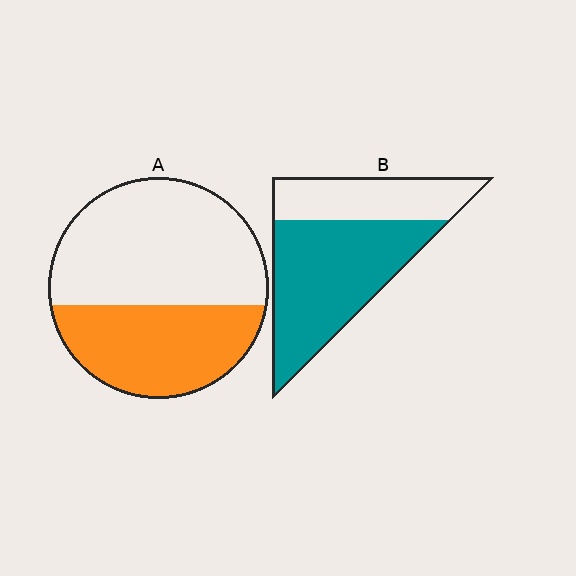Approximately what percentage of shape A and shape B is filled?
A is approximately 40% and B is approximately 65%.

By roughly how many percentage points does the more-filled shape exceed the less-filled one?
By roughly 25 percentage points (B over A).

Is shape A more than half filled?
No.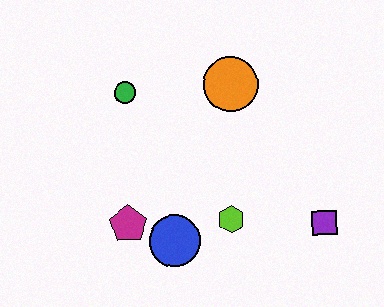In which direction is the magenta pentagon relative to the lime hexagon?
The magenta pentagon is to the left of the lime hexagon.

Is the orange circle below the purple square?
No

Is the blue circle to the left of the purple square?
Yes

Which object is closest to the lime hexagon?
The blue circle is closest to the lime hexagon.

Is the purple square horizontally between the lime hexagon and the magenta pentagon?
No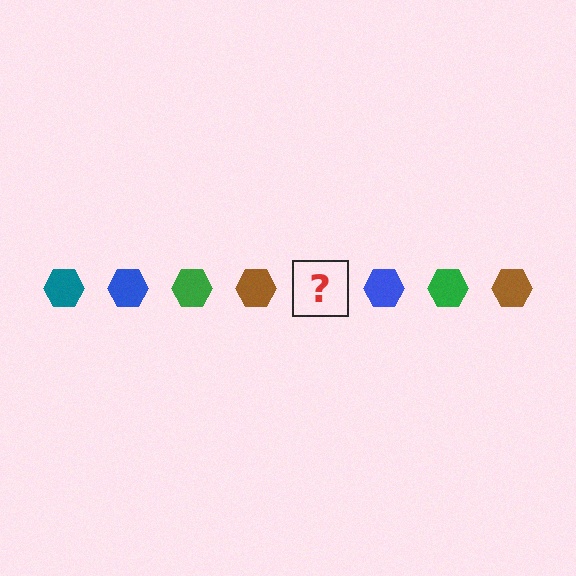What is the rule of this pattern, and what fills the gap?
The rule is that the pattern cycles through teal, blue, green, brown hexagons. The gap should be filled with a teal hexagon.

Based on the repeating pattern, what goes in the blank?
The blank should be a teal hexagon.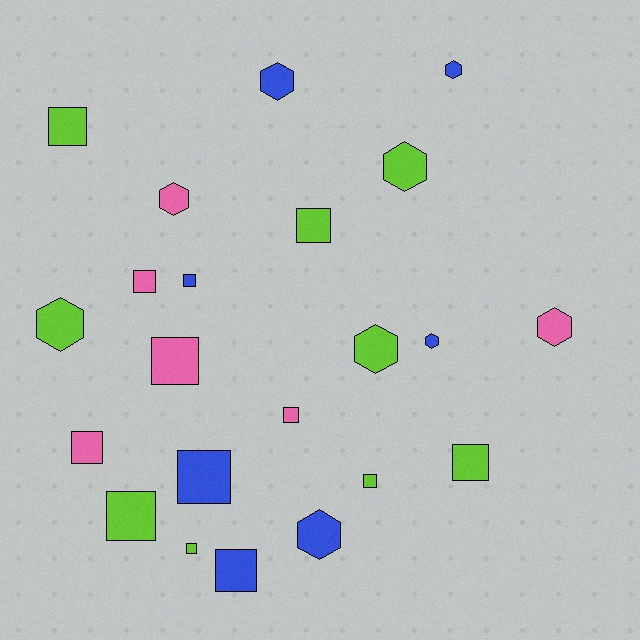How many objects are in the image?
There are 22 objects.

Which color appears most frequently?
Lime, with 9 objects.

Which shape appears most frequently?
Square, with 13 objects.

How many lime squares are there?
There are 6 lime squares.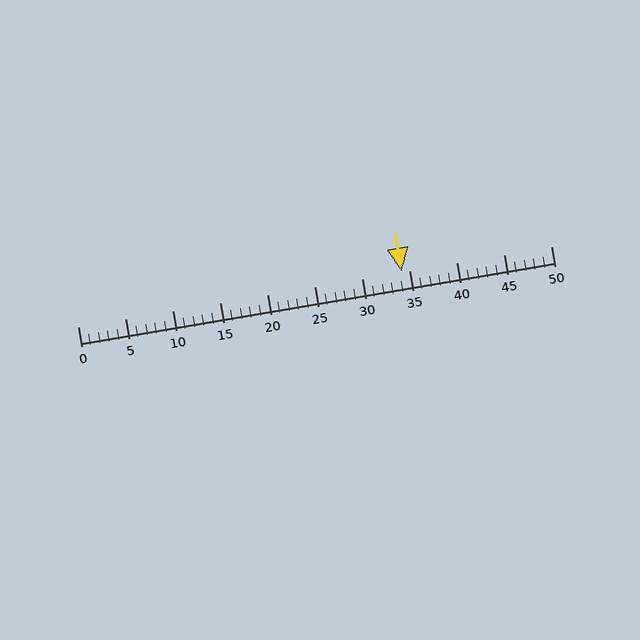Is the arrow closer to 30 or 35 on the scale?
The arrow is closer to 35.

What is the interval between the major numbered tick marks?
The major tick marks are spaced 5 units apart.